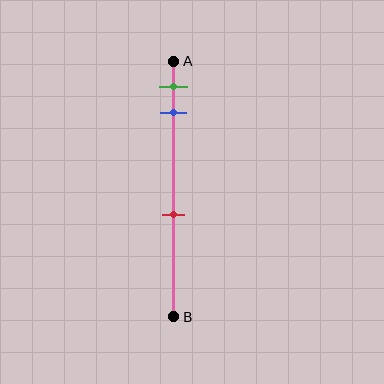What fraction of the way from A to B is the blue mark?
The blue mark is approximately 20% (0.2) of the way from A to B.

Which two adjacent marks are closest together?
The green and blue marks are the closest adjacent pair.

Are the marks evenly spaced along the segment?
No, the marks are not evenly spaced.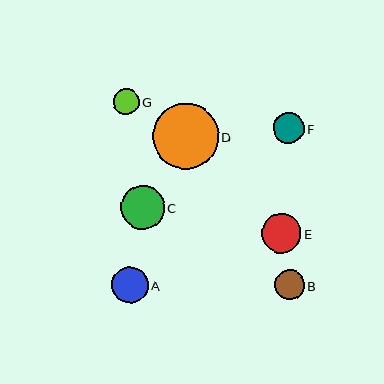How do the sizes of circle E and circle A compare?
Circle E and circle A are approximately the same size.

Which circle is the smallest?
Circle G is the smallest with a size of approximately 26 pixels.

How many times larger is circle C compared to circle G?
Circle C is approximately 1.7 times the size of circle G.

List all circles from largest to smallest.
From largest to smallest: D, C, E, A, F, B, G.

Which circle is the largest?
Circle D is the largest with a size of approximately 66 pixels.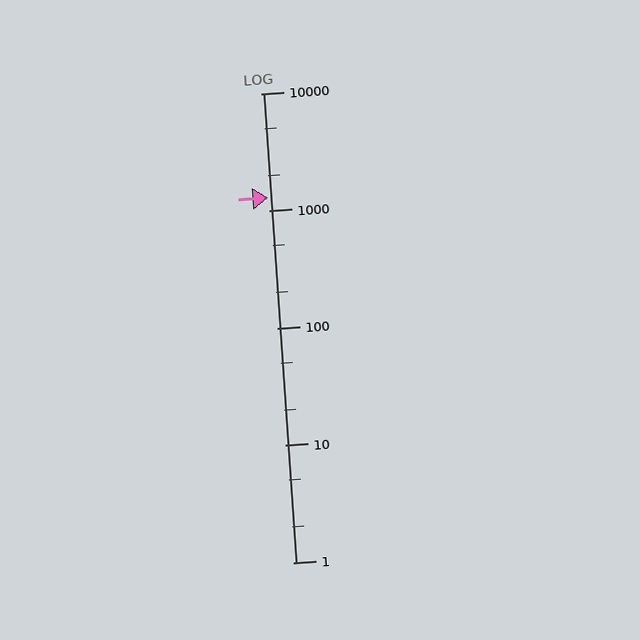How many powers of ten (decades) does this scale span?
The scale spans 4 decades, from 1 to 10000.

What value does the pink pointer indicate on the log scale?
The pointer indicates approximately 1300.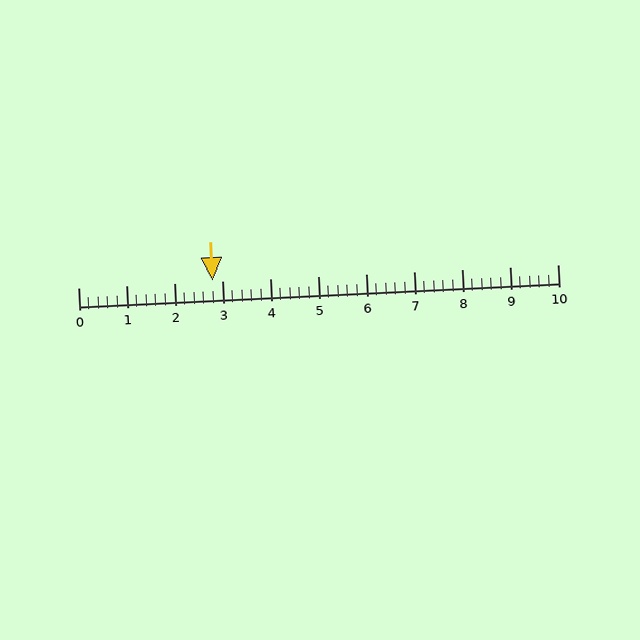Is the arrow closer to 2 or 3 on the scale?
The arrow is closer to 3.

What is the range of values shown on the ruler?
The ruler shows values from 0 to 10.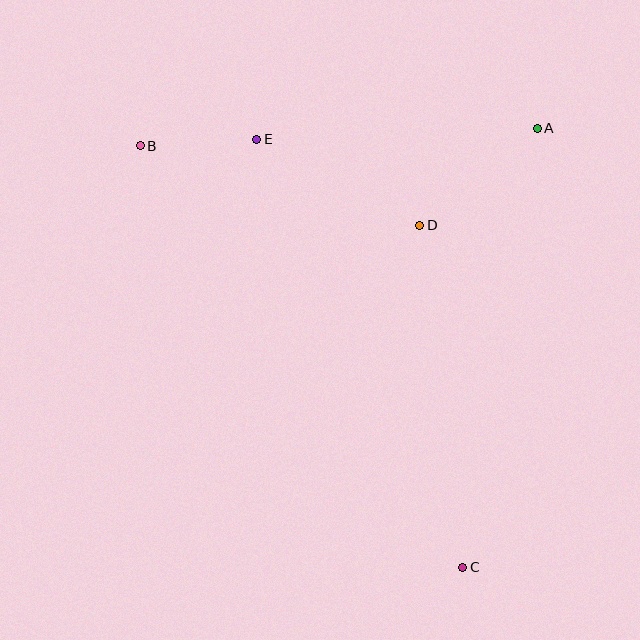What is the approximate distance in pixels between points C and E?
The distance between C and E is approximately 475 pixels.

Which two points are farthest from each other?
Points B and C are farthest from each other.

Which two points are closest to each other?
Points B and E are closest to each other.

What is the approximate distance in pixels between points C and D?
The distance between C and D is approximately 345 pixels.